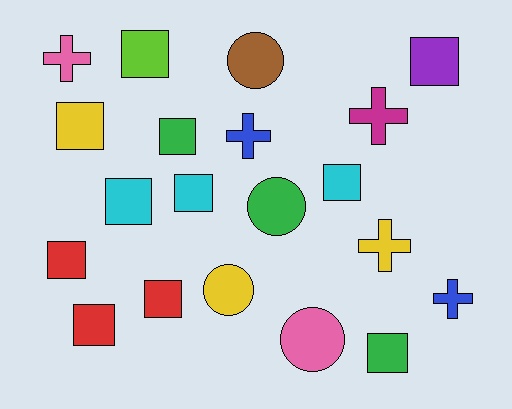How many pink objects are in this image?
There are 2 pink objects.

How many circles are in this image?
There are 4 circles.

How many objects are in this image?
There are 20 objects.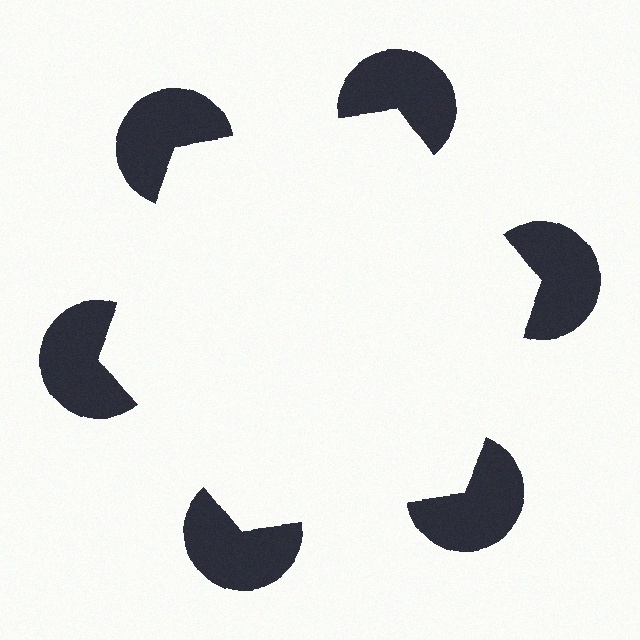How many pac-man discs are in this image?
There are 6 — one at each vertex of the illusory hexagon.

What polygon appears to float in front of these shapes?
An illusory hexagon — its edges are inferred from the aligned wedge cuts in the pac-man discs, not physically drawn.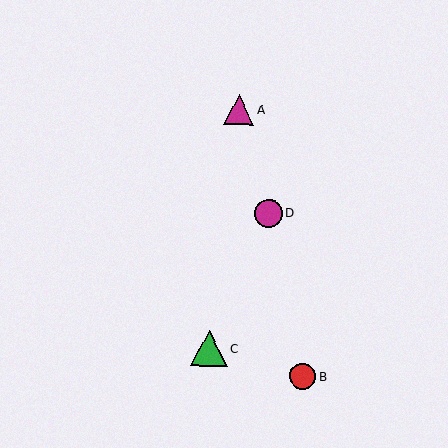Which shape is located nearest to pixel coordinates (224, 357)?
The green triangle (labeled C) at (209, 348) is nearest to that location.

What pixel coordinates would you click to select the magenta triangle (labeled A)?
Click at (239, 110) to select the magenta triangle A.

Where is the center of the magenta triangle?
The center of the magenta triangle is at (239, 110).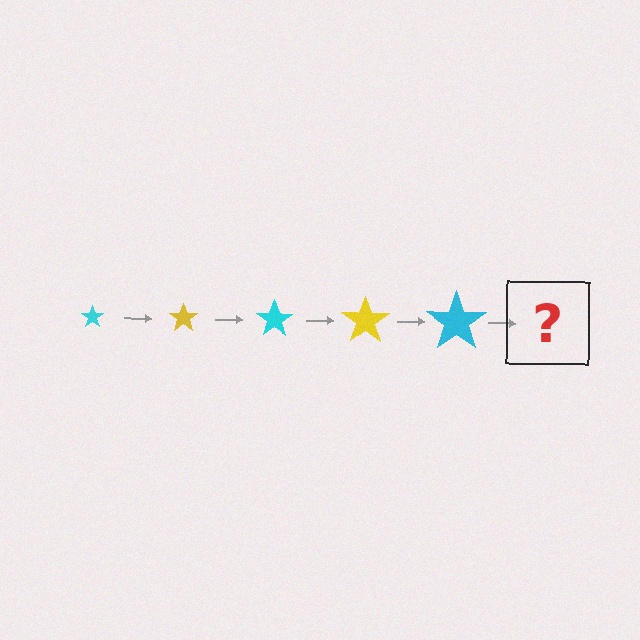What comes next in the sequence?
The next element should be a yellow star, larger than the previous one.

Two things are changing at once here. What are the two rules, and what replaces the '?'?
The two rules are that the star grows larger each step and the color cycles through cyan and yellow. The '?' should be a yellow star, larger than the previous one.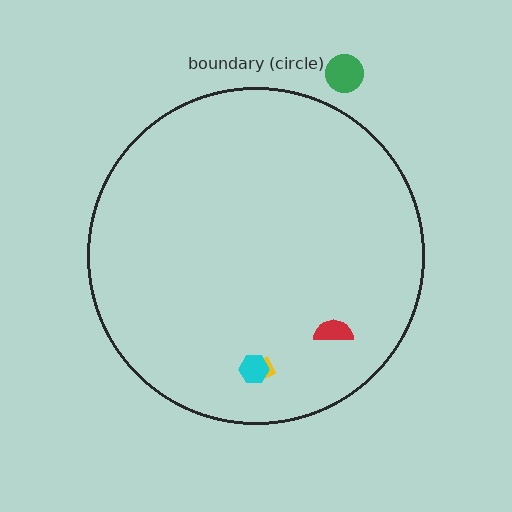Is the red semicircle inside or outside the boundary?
Inside.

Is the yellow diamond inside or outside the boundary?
Inside.